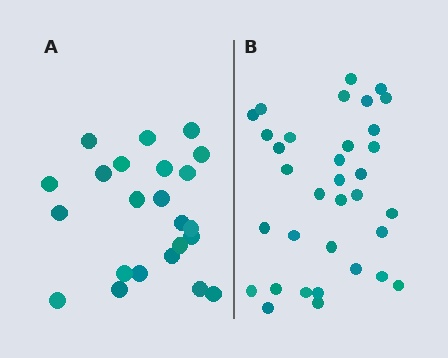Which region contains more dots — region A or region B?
Region B (the right region) has more dots.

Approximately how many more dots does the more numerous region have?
Region B has roughly 12 or so more dots than region A.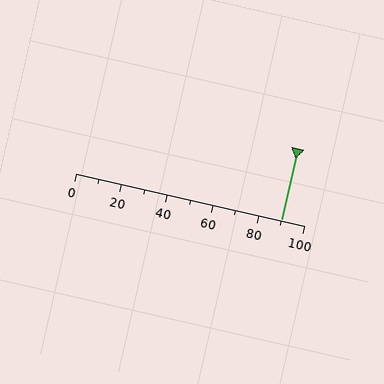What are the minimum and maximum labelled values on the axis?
The axis runs from 0 to 100.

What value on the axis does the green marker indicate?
The marker indicates approximately 90.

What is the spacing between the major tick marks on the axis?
The major ticks are spaced 20 apart.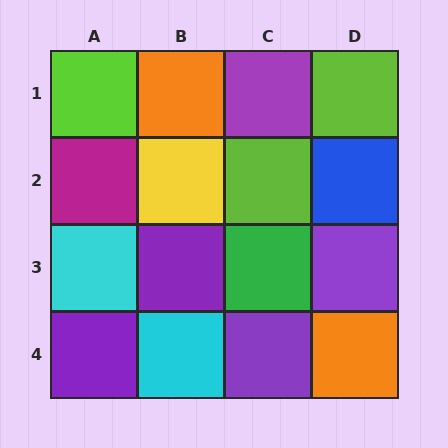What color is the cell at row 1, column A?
Lime.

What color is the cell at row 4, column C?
Purple.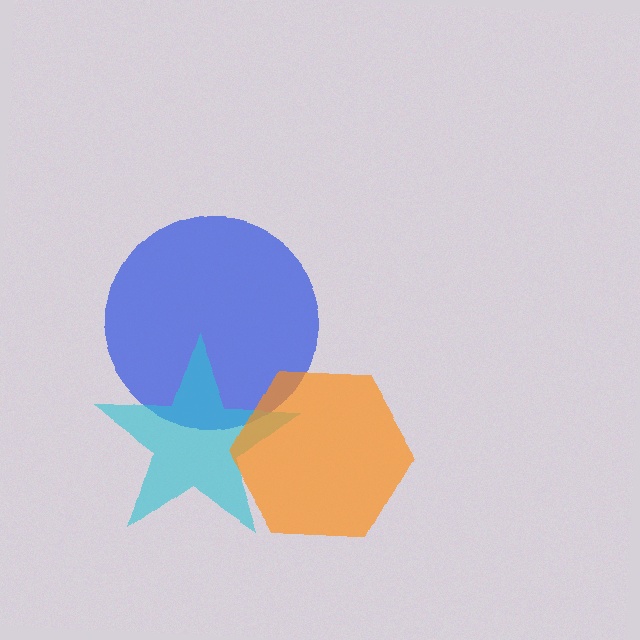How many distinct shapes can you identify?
There are 3 distinct shapes: a blue circle, a cyan star, an orange hexagon.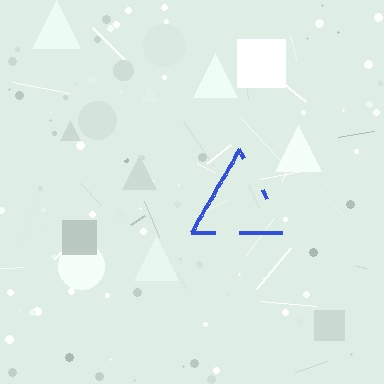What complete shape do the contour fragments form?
The contour fragments form a triangle.